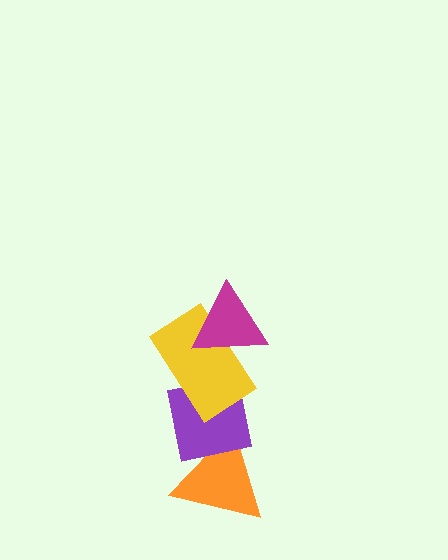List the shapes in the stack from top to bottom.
From top to bottom: the magenta triangle, the yellow rectangle, the purple square, the orange triangle.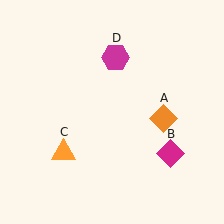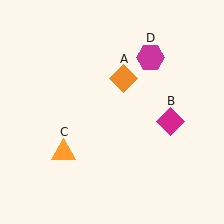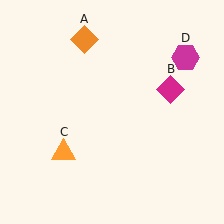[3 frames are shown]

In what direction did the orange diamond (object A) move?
The orange diamond (object A) moved up and to the left.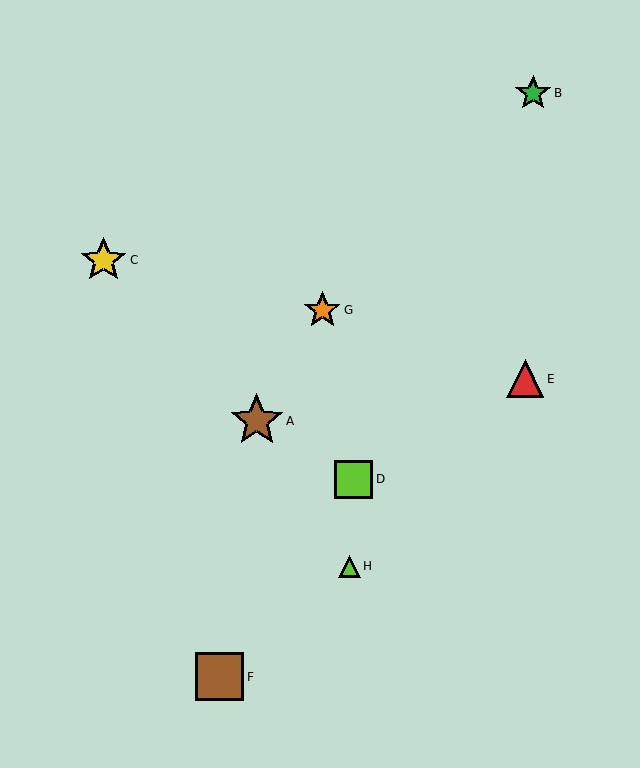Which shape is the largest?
The brown star (labeled A) is the largest.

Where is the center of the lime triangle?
The center of the lime triangle is at (349, 566).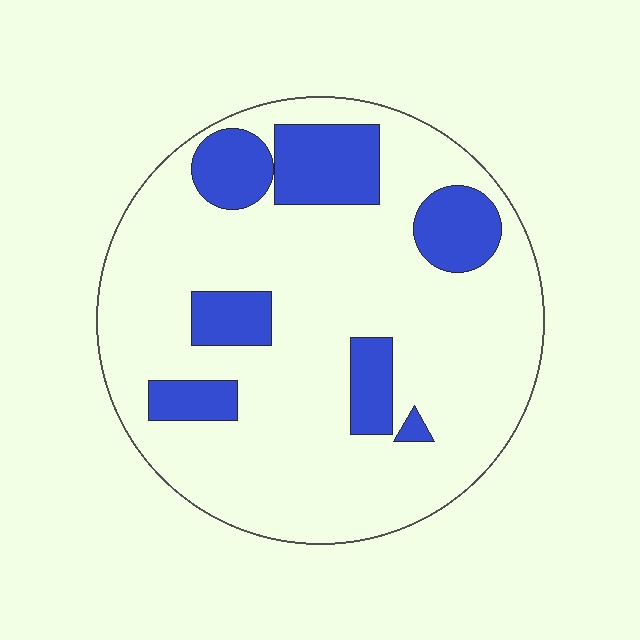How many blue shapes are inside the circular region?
7.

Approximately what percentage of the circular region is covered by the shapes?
Approximately 20%.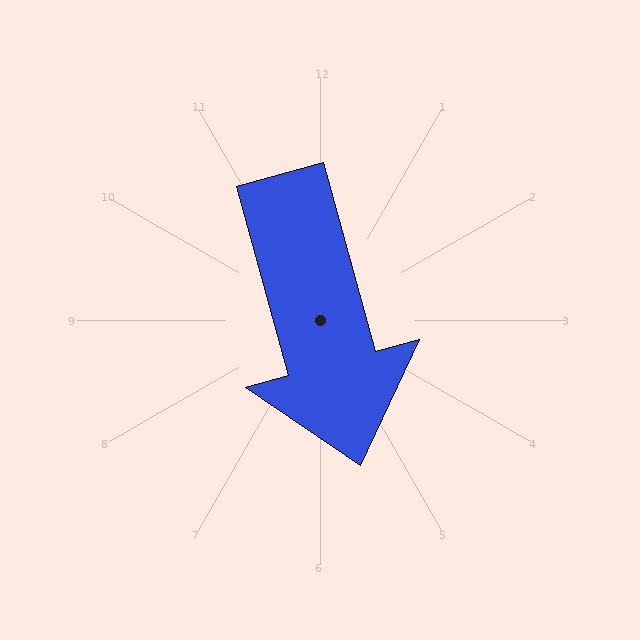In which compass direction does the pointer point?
South.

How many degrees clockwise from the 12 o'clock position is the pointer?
Approximately 164 degrees.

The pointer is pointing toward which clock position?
Roughly 5 o'clock.